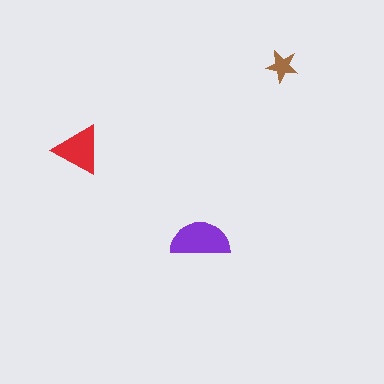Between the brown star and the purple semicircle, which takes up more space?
The purple semicircle.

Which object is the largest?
The purple semicircle.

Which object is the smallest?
The brown star.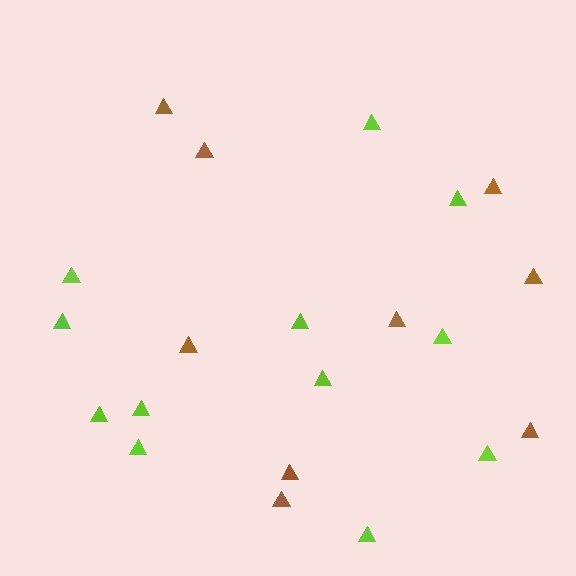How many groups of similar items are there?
There are 2 groups: one group of brown triangles (9) and one group of lime triangles (12).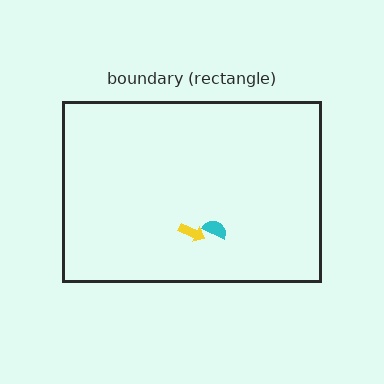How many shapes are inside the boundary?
2 inside, 0 outside.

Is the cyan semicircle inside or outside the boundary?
Inside.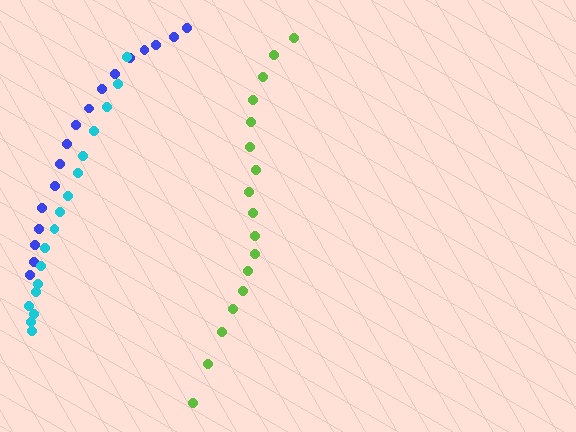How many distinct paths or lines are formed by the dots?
There are 3 distinct paths.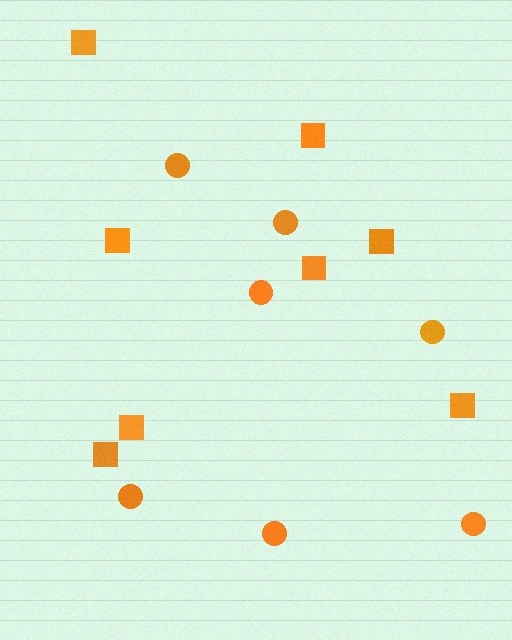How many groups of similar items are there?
There are 2 groups: one group of circles (7) and one group of squares (8).